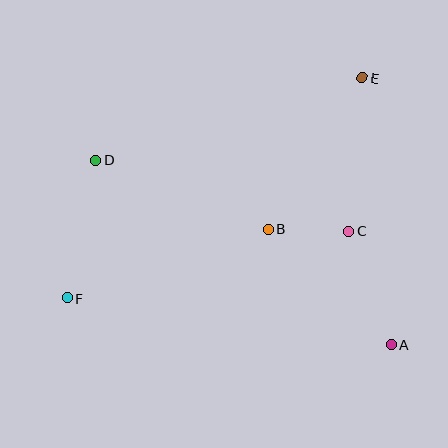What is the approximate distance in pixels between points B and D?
The distance between B and D is approximately 186 pixels.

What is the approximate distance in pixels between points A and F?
The distance between A and F is approximately 327 pixels.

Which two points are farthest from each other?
Points E and F are farthest from each other.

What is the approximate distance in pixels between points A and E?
The distance between A and E is approximately 268 pixels.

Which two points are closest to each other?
Points B and C are closest to each other.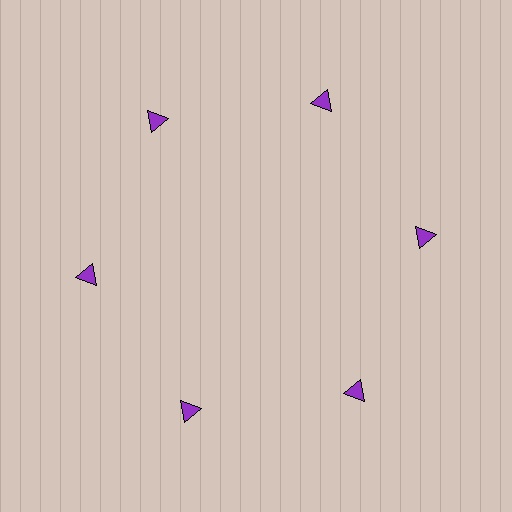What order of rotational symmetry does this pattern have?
This pattern has 6-fold rotational symmetry.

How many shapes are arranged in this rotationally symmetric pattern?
There are 6 shapes, arranged in 6 groups of 1.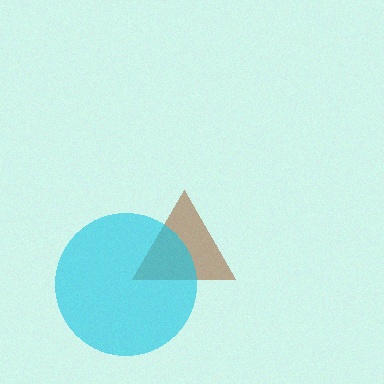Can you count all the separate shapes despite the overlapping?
Yes, there are 2 separate shapes.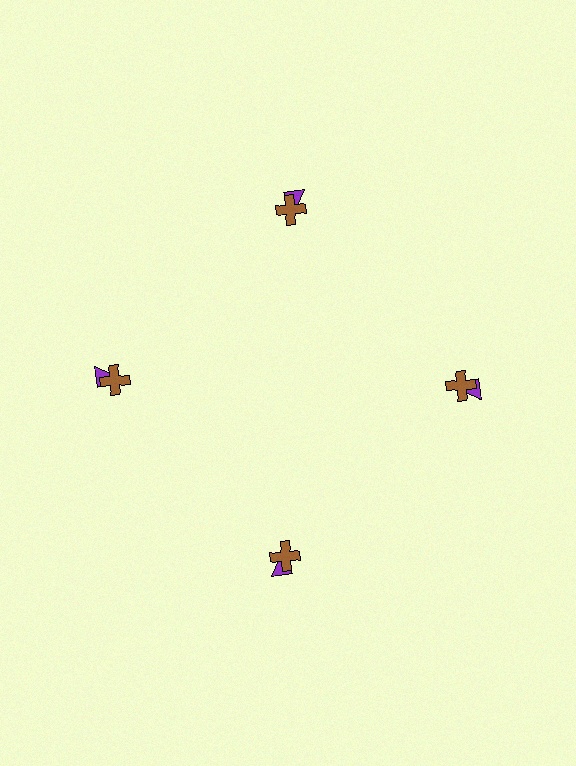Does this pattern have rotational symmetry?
Yes, this pattern has 4-fold rotational symmetry. It looks the same after rotating 90 degrees around the center.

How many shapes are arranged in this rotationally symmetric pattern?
There are 8 shapes, arranged in 4 groups of 2.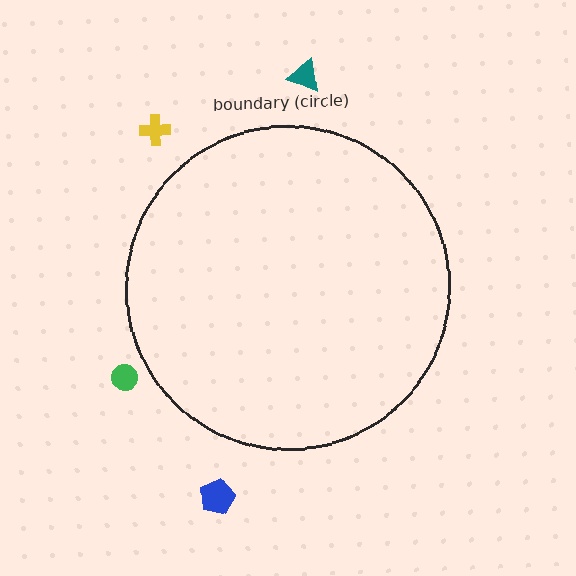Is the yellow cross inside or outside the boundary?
Outside.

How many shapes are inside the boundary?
0 inside, 4 outside.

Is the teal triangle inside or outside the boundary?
Outside.